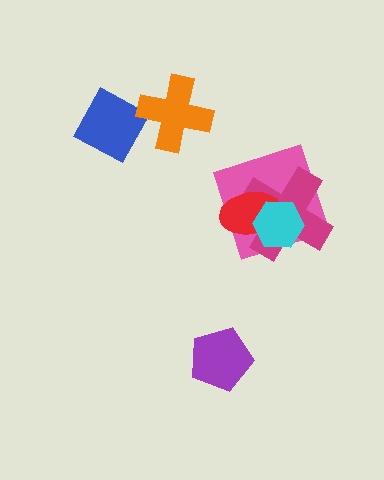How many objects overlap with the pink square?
3 objects overlap with the pink square.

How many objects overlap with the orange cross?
0 objects overlap with the orange cross.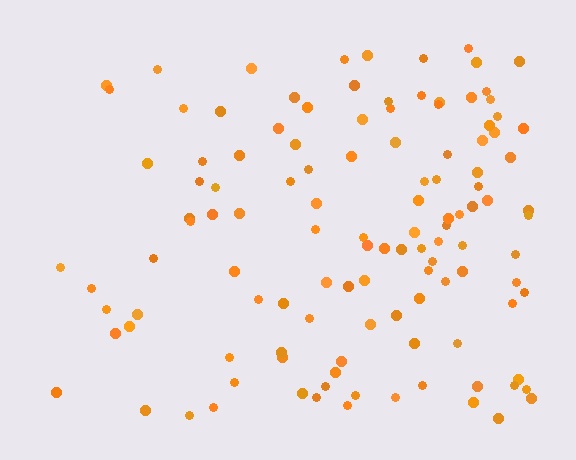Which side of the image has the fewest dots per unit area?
The left.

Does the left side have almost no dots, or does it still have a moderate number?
Still a moderate number, just noticeably fewer than the right.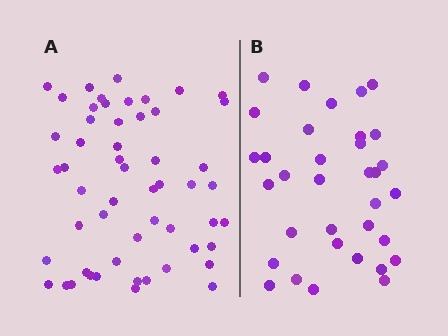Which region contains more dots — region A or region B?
Region A (the left region) has more dots.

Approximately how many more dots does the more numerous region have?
Region A has approximately 20 more dots than region B.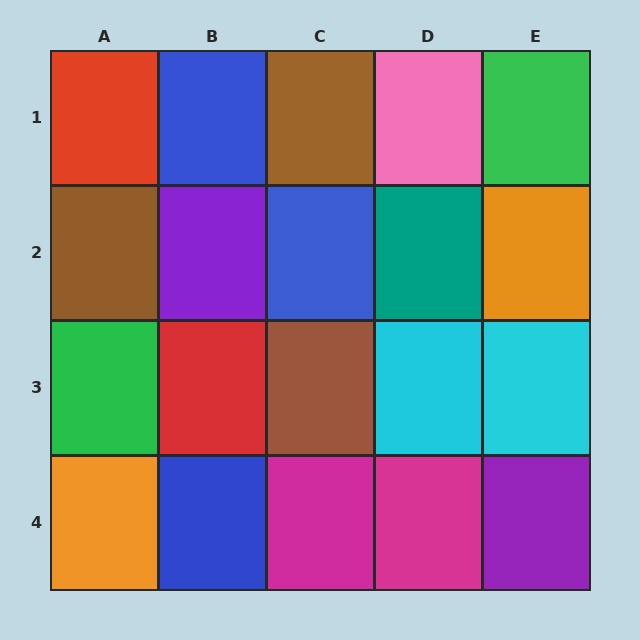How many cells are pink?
1 cell is pink.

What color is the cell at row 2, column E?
Orange.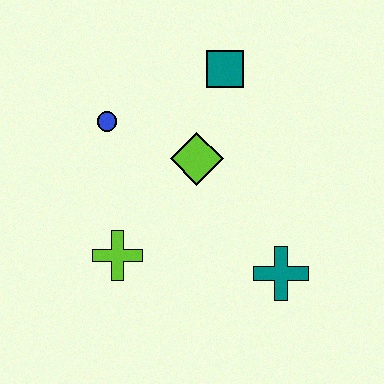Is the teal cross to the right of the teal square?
Yes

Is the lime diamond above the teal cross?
Yes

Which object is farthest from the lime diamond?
The teal cross is farthest from the lime diamond.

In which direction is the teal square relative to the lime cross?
The teal square is above the lime cross.